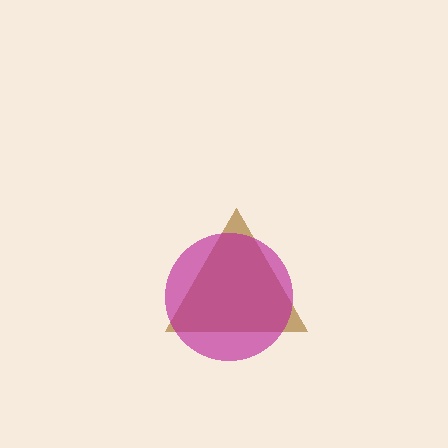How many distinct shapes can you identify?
There are 2 distinct shapes: a brown triangle, a magenta circle.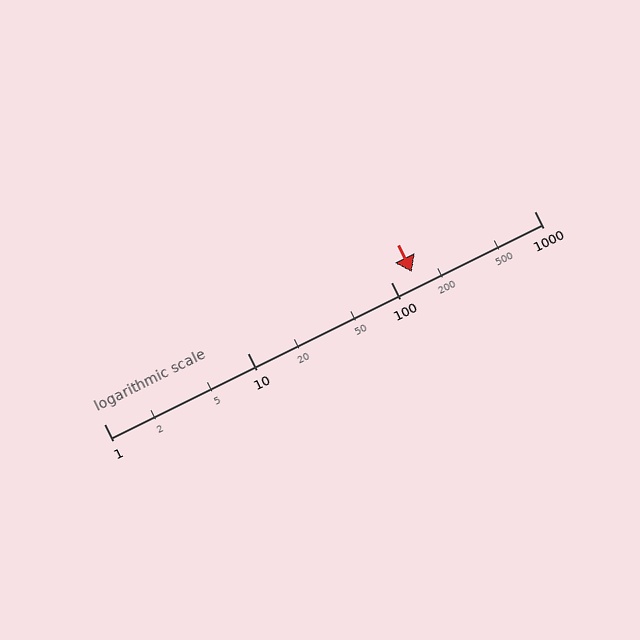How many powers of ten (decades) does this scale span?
The scale spans 3 decades, from 1 to 1000.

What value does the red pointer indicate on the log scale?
The pointer indicates approximately 140.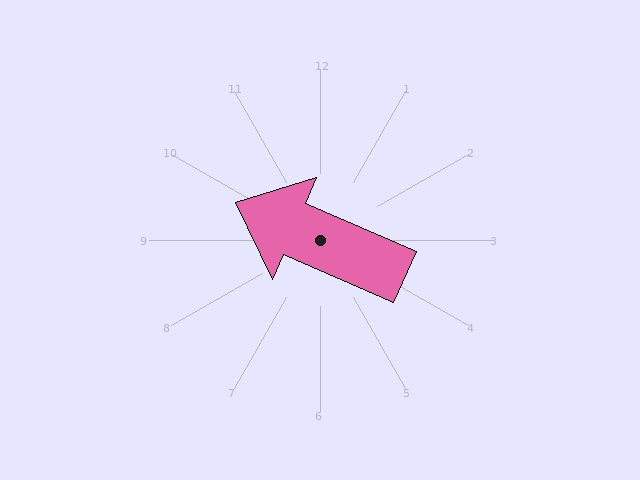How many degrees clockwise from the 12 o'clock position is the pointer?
Approximately 294 degrees.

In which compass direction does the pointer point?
Northwest.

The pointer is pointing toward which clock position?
Roughly 10 o'clock.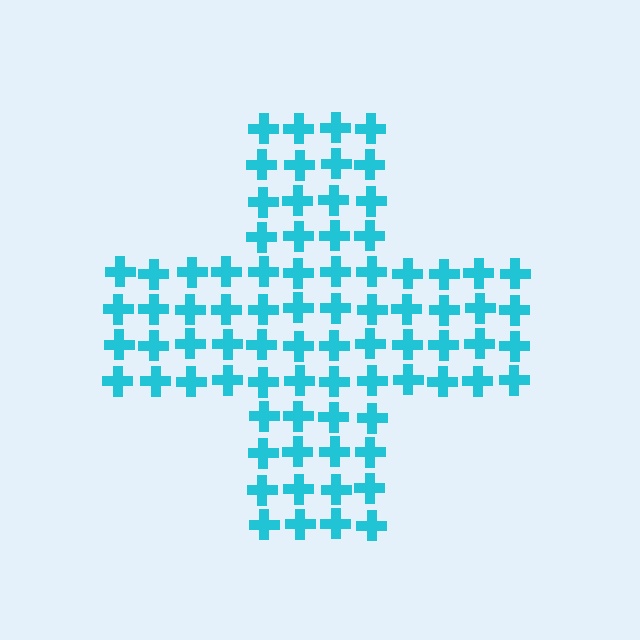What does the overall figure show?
The overall figure shows a cross.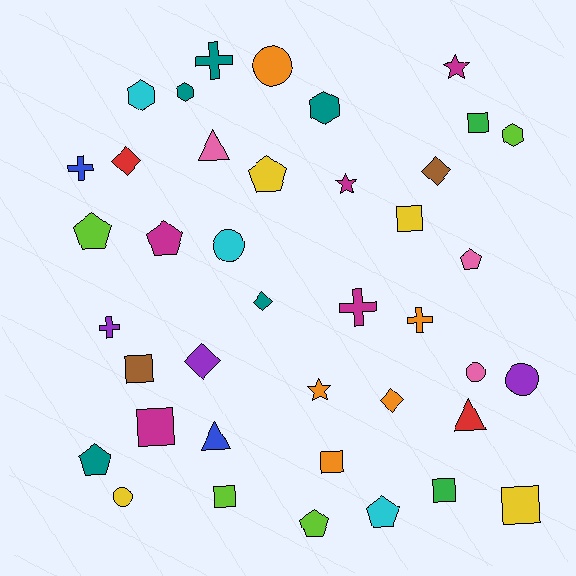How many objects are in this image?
There are 40 objects.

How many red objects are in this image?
There are 2 red objects.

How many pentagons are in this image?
There are 7 pentagons.